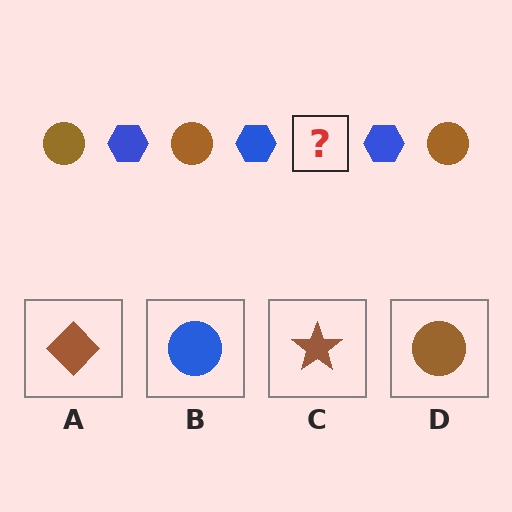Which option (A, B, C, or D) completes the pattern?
D.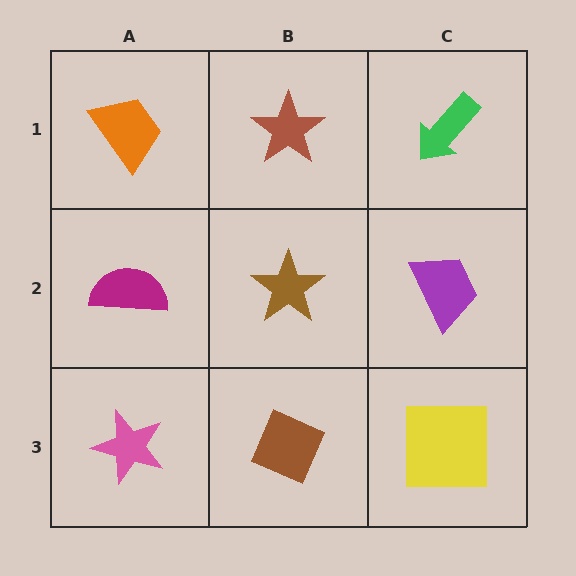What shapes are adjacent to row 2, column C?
A green arrow (row 1, column C), a yellow square (row 3, column C), a brown star (row 2, column B).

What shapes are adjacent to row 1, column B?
A brown star (row 2, column B), an orange trapezoid (row 1, column A), a green arrow (row 1, column C).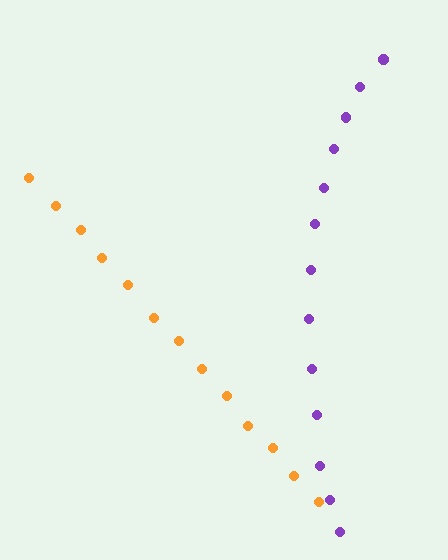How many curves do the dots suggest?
There are 2 distinct paths.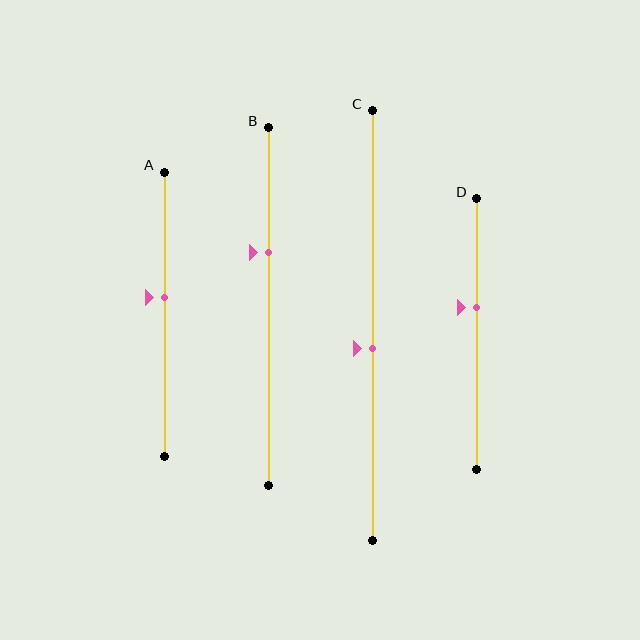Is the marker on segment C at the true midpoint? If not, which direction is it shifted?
No, the marker on segment C is shifted downward by about 5% of the segment length.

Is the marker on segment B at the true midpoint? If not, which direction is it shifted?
No, the marker on segment B is shifted upward by about 15% of the segment length.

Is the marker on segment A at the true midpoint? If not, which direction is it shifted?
No, the marker on segment A is shifted upward by about 6% of the segment length.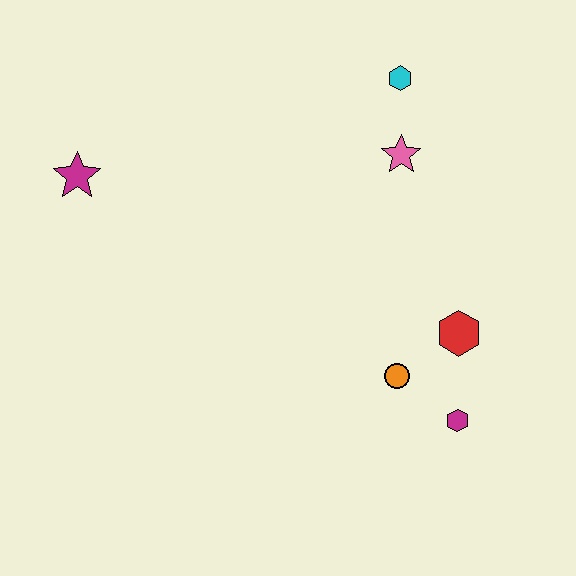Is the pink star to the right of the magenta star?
Yes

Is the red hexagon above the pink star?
No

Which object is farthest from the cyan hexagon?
The magenta hexagon is farthest from the cyan hexagon.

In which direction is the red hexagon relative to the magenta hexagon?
The red hexagon is above the magenta hexagon.